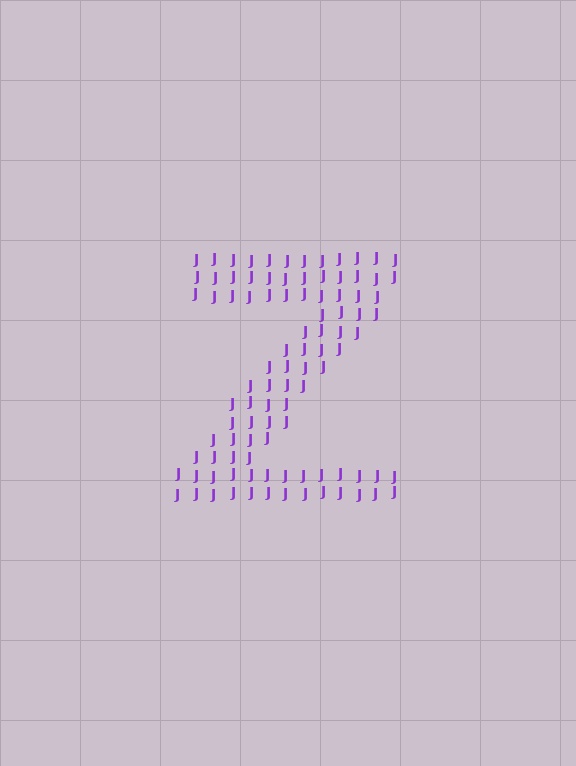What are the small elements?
The small elements are letter J's.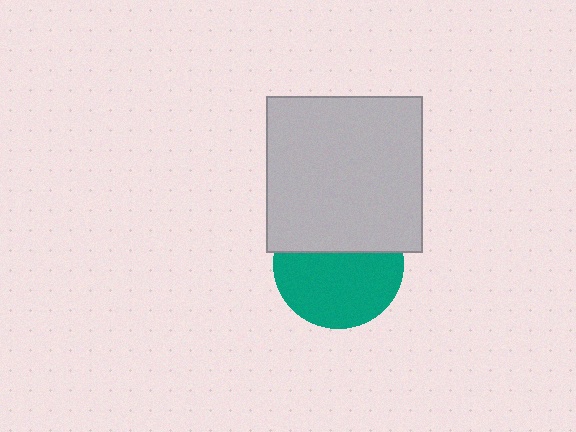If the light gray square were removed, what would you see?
You would see the complete teal circle.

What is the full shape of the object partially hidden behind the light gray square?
The partially hidden object is a teal circle.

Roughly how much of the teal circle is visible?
About half of it is visible (roughly 60%).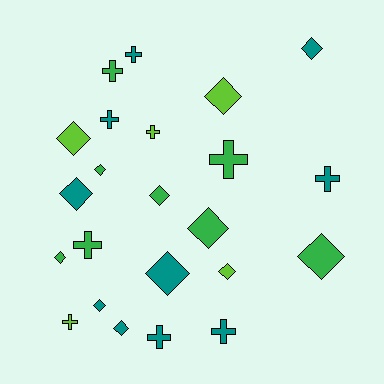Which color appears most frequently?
Teal, with 10 objects.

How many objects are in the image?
There are 23 objects.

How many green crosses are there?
There are 3 green crosses.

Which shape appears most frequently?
Diamond, with 13 objects.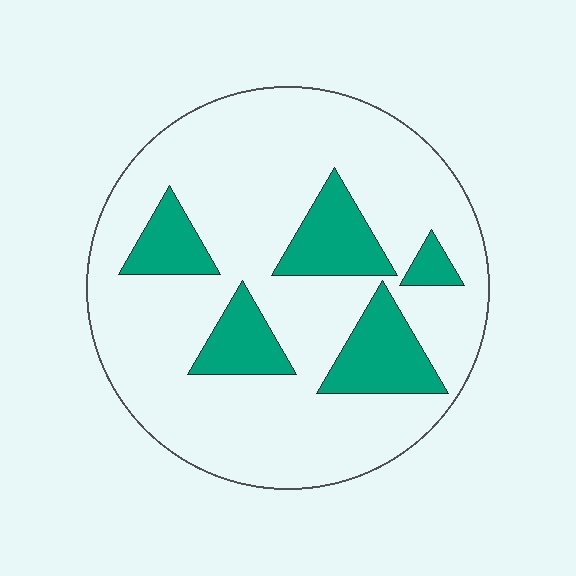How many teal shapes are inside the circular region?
5.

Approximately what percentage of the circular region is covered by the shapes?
Approximately 20%.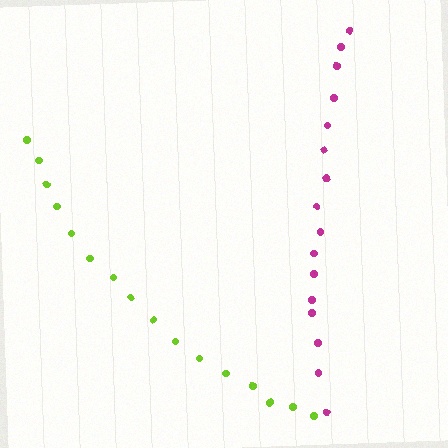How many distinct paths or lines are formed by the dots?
There are 2 distinct paths.